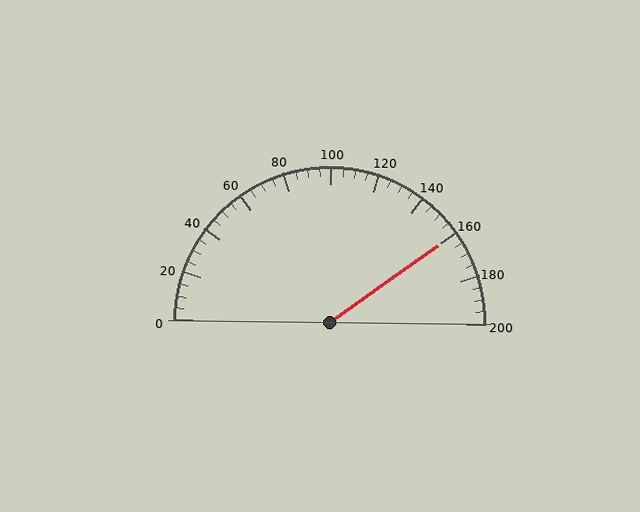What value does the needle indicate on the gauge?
The needle indicates approximately 160.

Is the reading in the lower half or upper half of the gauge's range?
The reading is in the upper half of the range (0 to 200).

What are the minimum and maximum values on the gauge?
The gauge ranges from 0 to 200.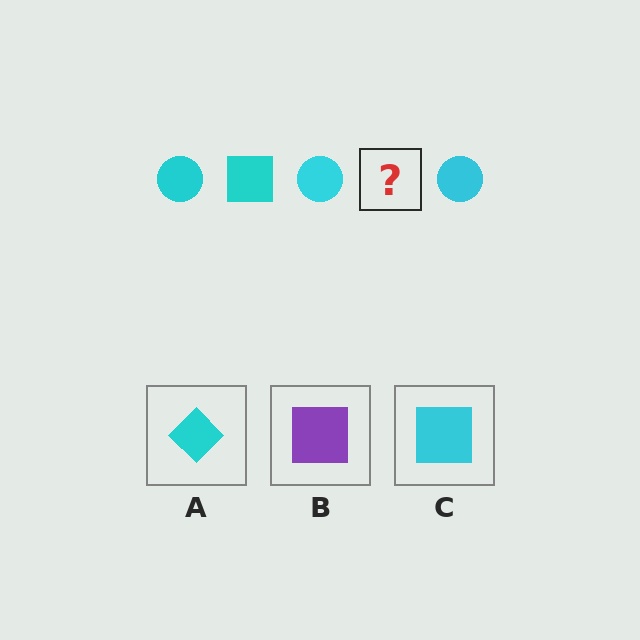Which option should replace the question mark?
Option C.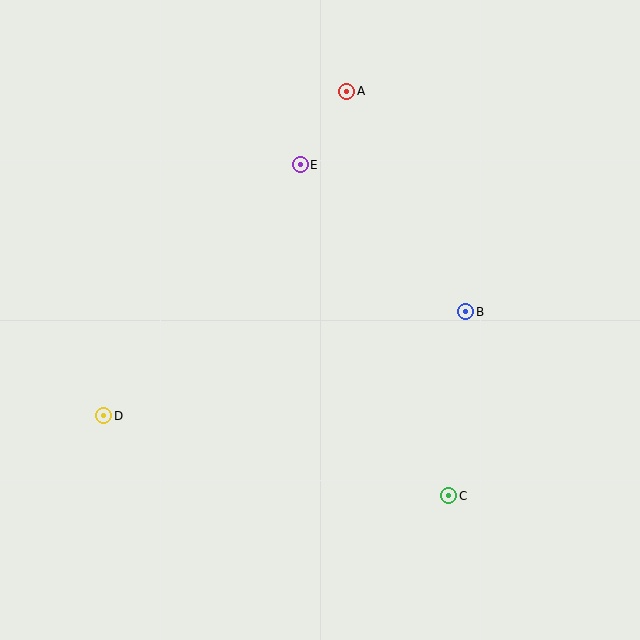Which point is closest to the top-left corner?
Point E is closest to the top-left corner.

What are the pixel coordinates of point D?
Point D is at (104, 416).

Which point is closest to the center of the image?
Point B at (466, 312) is closest to the center.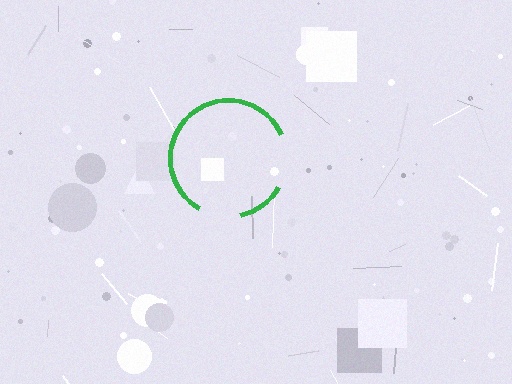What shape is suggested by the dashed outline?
The dashed outline suggests a circle.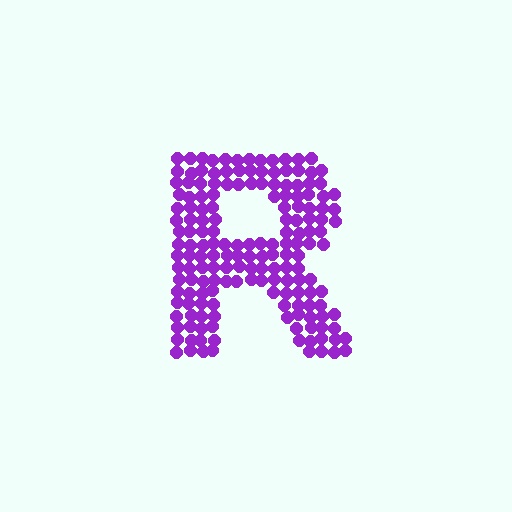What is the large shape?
The large shape is the letter R.